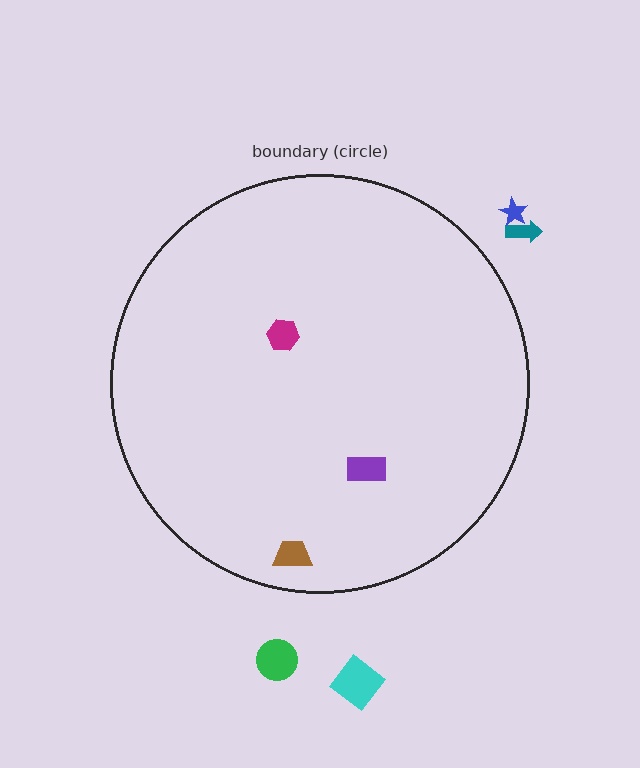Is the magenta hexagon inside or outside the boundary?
Inside.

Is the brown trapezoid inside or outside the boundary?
Inside.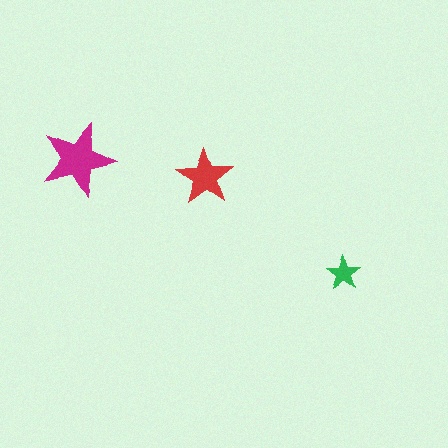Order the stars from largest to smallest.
the magenta one, the red one, the green one.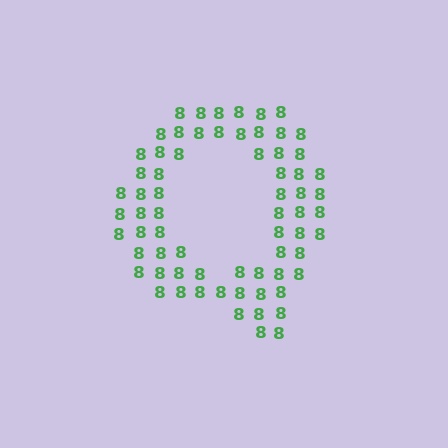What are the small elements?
The small elements are digit 8's.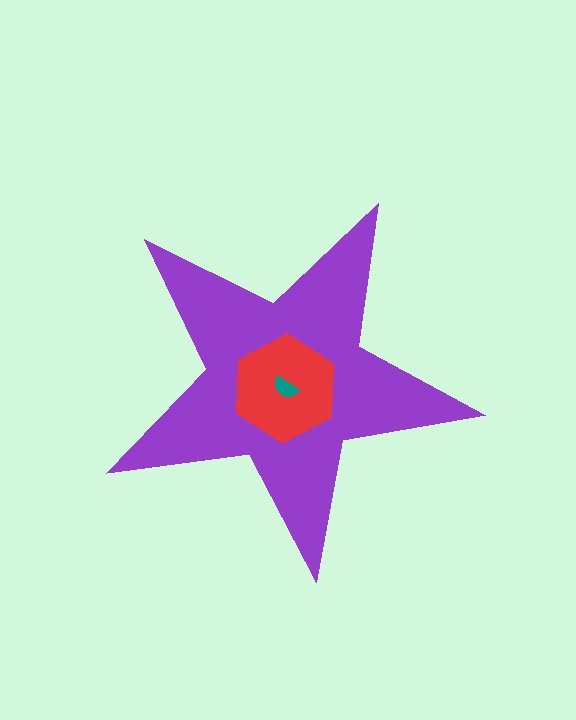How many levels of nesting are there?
3.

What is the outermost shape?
The purple star.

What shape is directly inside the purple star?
The red hexagon.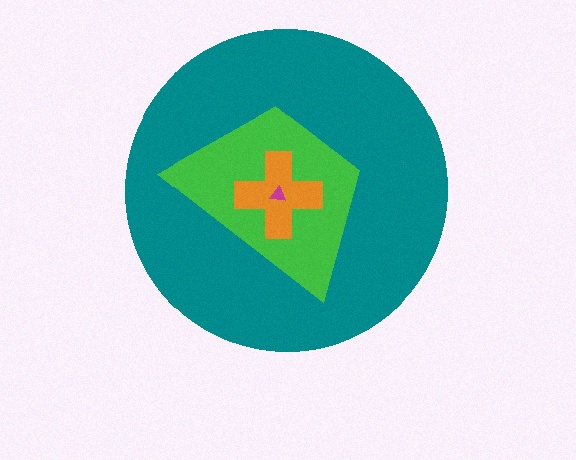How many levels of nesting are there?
4.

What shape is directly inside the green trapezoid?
The orange cross.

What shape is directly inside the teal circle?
The green trapezoid.